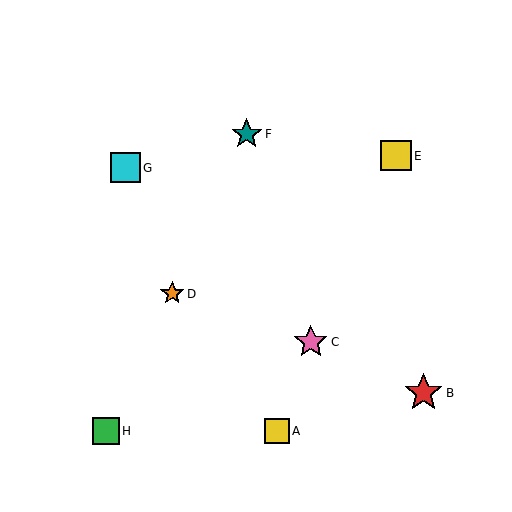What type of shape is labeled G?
Shape G is a cyan square.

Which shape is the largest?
The red star (labeled B) is the largest.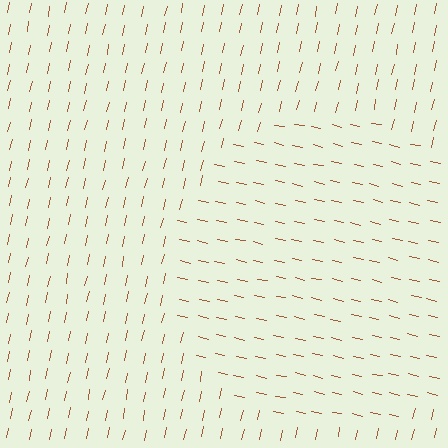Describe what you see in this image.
The image is filled with small brown line segments. A circle region in the image has lines oriented differently from the surrounding lines, creating a visible texture boundary.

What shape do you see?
I see a circle.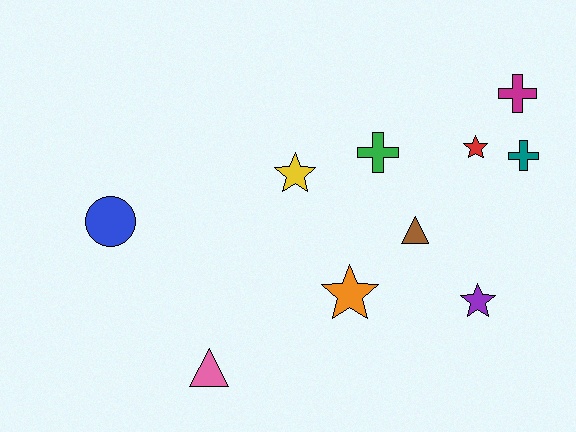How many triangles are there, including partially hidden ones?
There are 2 triangles.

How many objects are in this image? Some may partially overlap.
There are 10 objects.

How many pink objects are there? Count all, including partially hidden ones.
There is 1 pink object.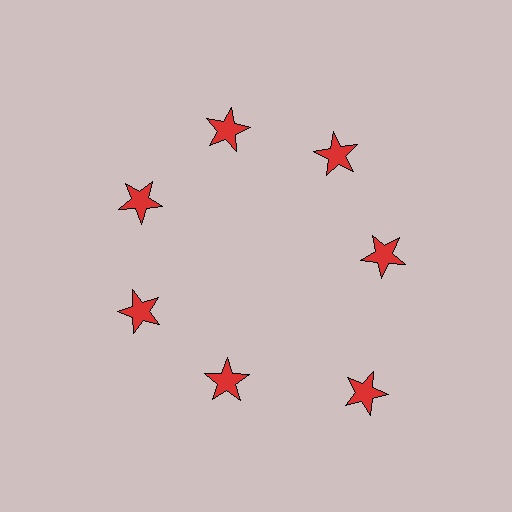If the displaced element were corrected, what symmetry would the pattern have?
It would have 7-fold rotational symmetry — the pattern would map onto itself every 51 degrees.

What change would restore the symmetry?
The symmetry would be restored by moving it inward, back onto the ring so that all 7 stars sit at equal angles and equal distance from the center.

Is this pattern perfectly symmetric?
No. The 7 red stars are arranged in a ring, but one element near the 5 o'clock position is pushed outward from the center, breaking the 7-fold rotational symmetry.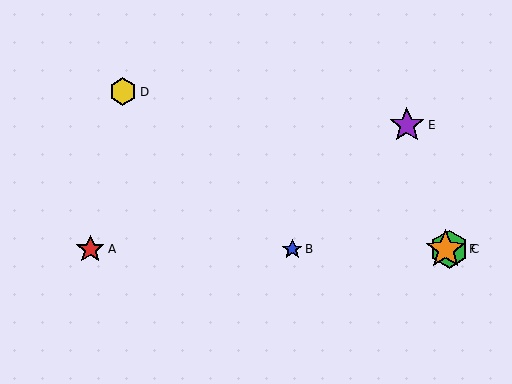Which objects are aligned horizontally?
Objects A, B, C, F are aligned horizontally.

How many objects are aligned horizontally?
4 objects (A, B, C, F) are aligned horizontally.